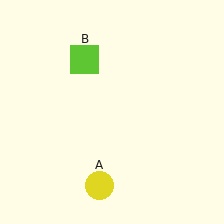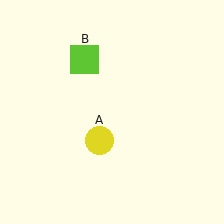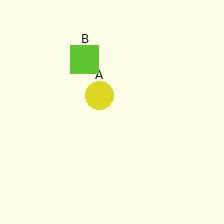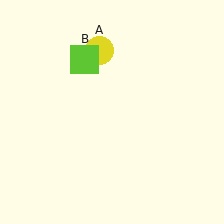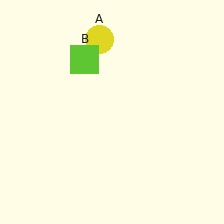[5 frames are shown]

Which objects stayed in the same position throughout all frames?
Lime square (object B) remained stationary.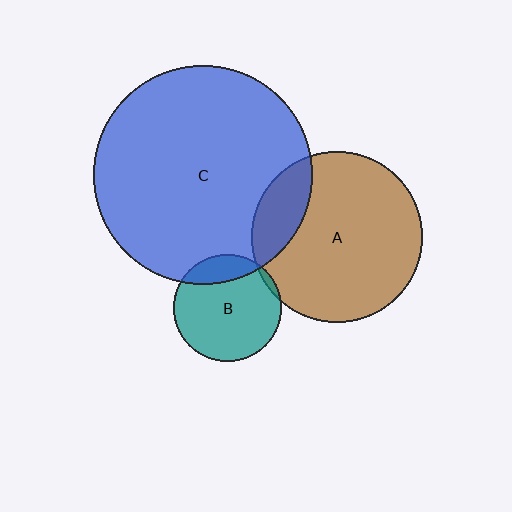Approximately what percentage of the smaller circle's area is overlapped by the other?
Approximately 20%.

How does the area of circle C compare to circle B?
Approximately 4.2 times.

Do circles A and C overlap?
Yes.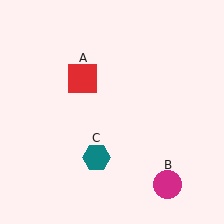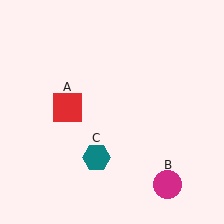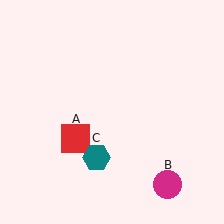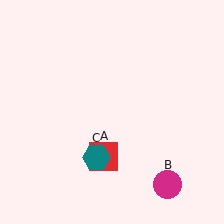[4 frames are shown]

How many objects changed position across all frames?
1 object changed position: red square (object A).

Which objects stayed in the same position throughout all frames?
Magenta circle (object B) and teal hexagon (object C) remained stationary.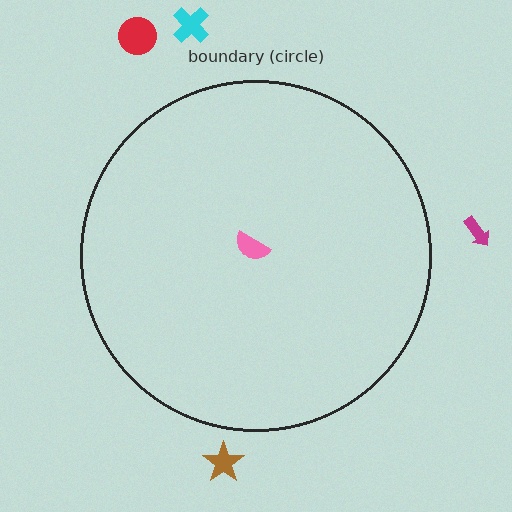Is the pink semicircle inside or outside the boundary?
Inside.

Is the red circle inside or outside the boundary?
Outside.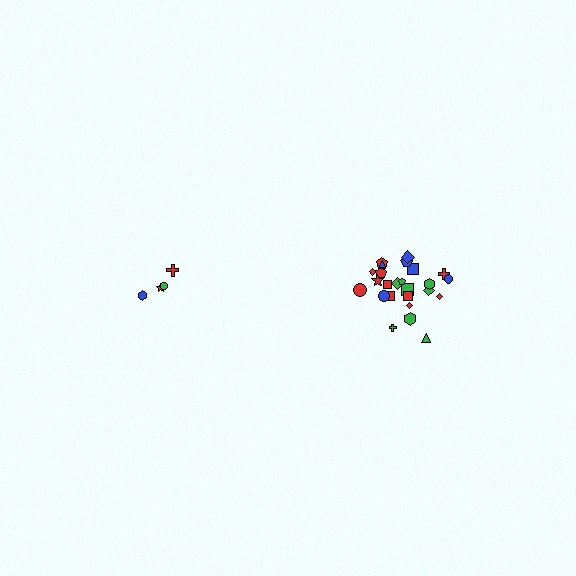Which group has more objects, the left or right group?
The right group.